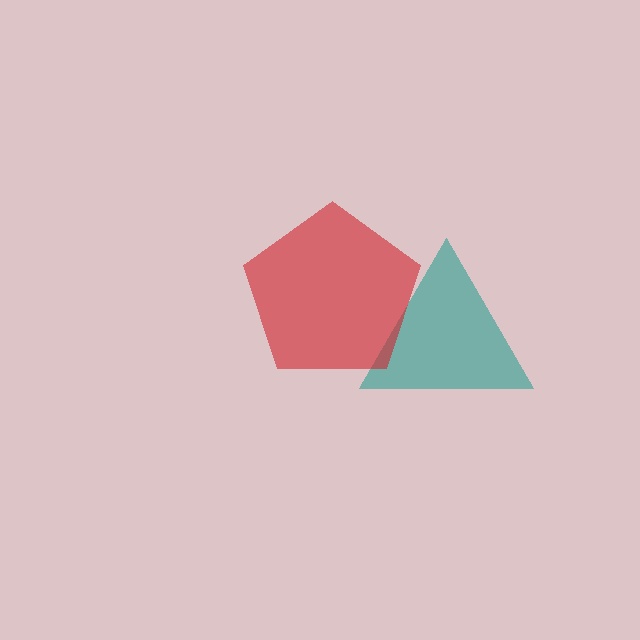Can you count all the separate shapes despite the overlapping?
Yes, there are 2 separate shapes.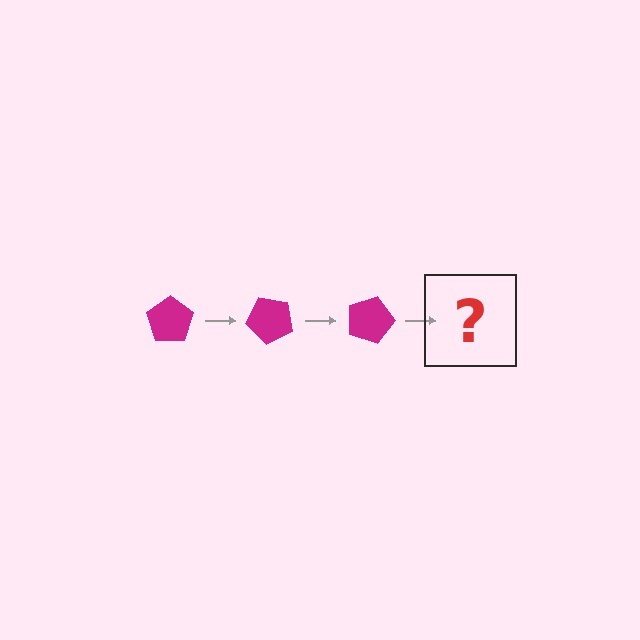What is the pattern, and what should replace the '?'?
The pattern is that the pentagon rotates 45 degrees each step. The '?' should be a magenta pentagon rotated 135 degrees.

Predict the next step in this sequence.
The next step is a magenta pentagon rotated 135 degrees.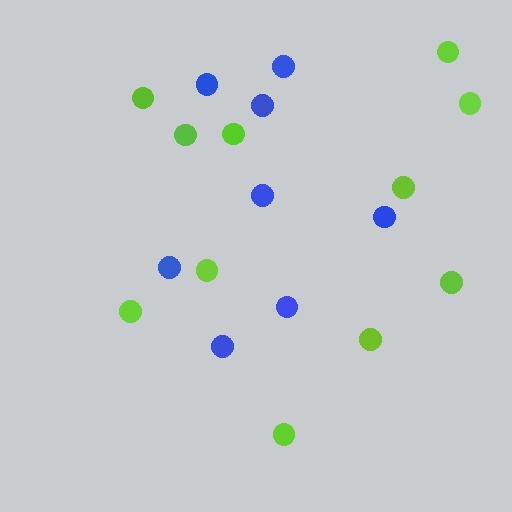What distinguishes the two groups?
There are 2 groups: one group of lime circles (11) and one group of blue circles (8).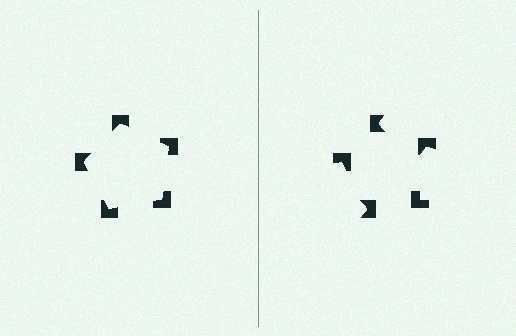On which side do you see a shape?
An illusory pentagon appears on the left side. On the right side the wedge cuts are rotated, so no coherent shape forms.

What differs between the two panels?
The notched squares are positioned identically on both sides; only the wedge orientations differ. On the left they align to a pentagon; on the right they are misaligned.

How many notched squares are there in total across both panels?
10 — 5 on each side.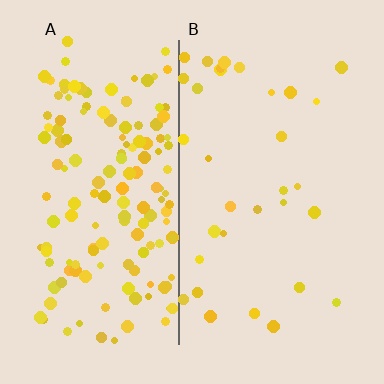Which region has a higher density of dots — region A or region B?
A (the left).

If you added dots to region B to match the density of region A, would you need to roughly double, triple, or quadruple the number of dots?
Approximately quadruple.